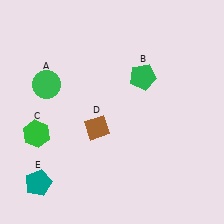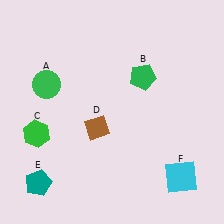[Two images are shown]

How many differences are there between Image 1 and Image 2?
There is 1 difference between the two images.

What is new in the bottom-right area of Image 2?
A cyan square (F) was added in the bottom-right area of Image 2.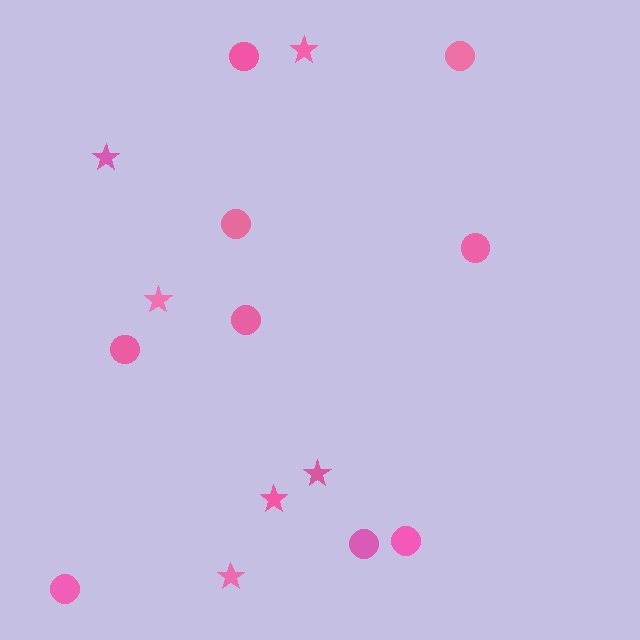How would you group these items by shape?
There are 2 groups: one group of stars (6) and one group of circles (9).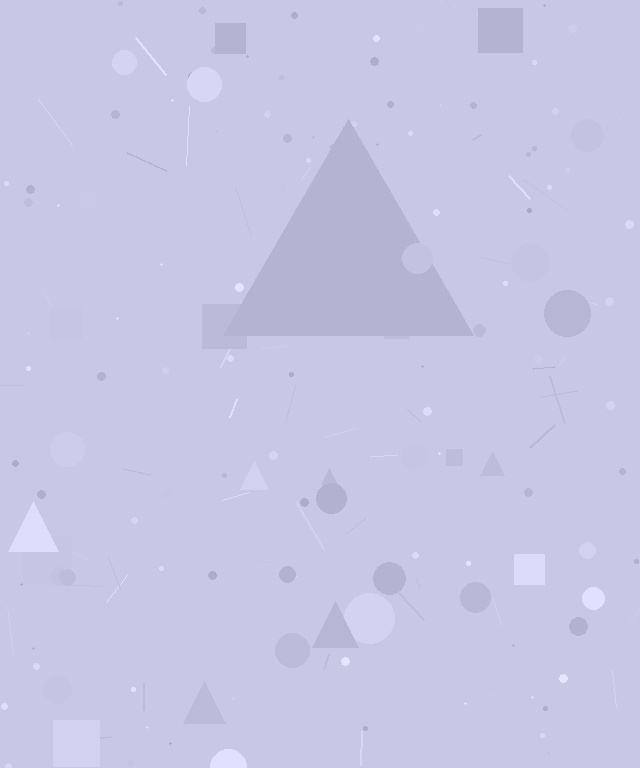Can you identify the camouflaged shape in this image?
The camouflaged shape is a triangle.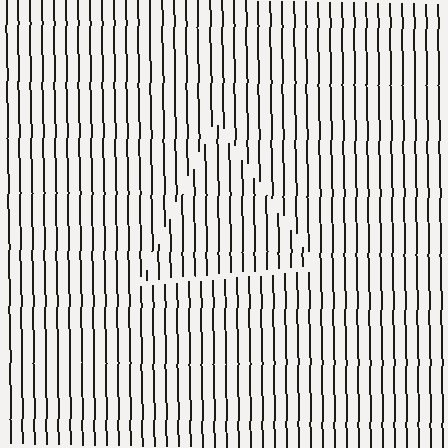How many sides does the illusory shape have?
3 sides — the line-ends trace a triangle.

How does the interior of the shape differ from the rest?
The interior of the shape contains the same grating, shifted by half a period — the contour is defined by the phase discontinuity where line-ends from the inner and outer gratings abut.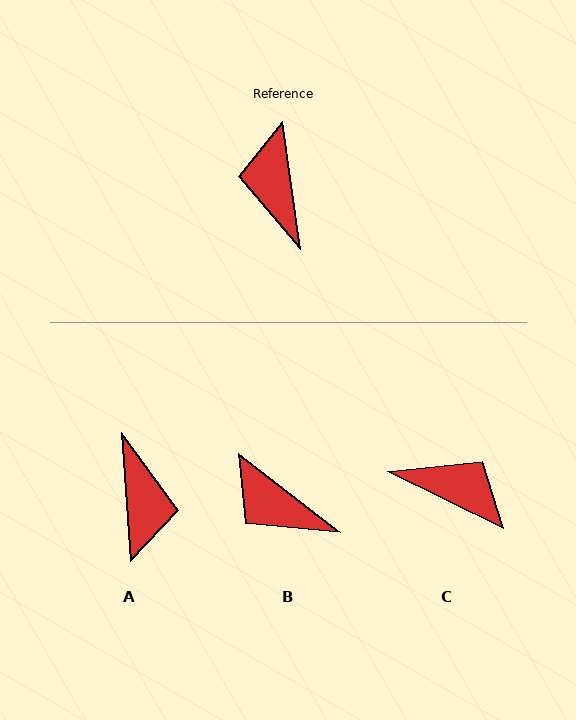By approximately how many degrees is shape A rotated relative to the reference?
Approximately 176 degrees counter-clockwise.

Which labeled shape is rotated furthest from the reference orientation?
A, about 176 degrees away.